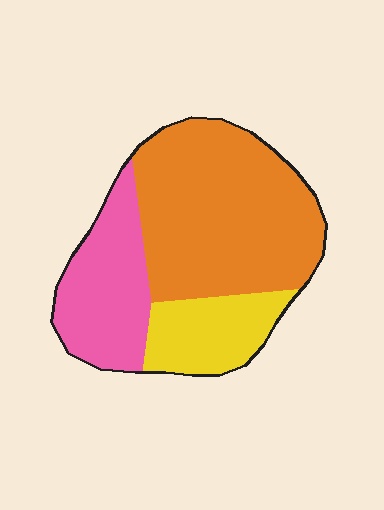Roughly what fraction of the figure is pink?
Pink takes up about one quarter (1/4) of the figure.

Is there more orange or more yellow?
Orange.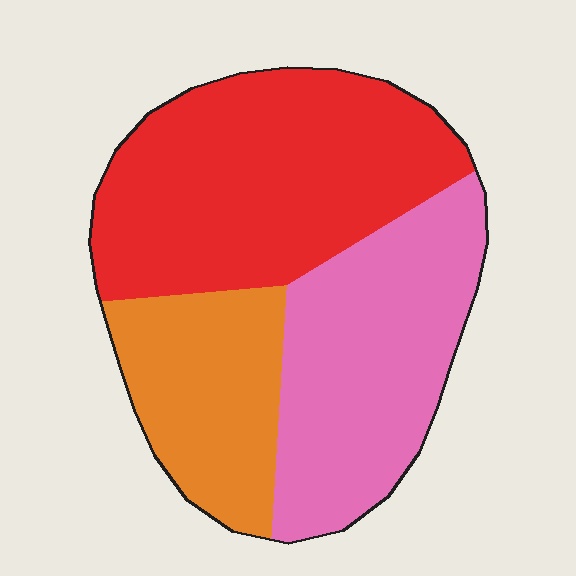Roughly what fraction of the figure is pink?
Pink covers roughly 35% of the figure.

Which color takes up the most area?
Red, at roughly 45%.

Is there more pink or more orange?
Pink.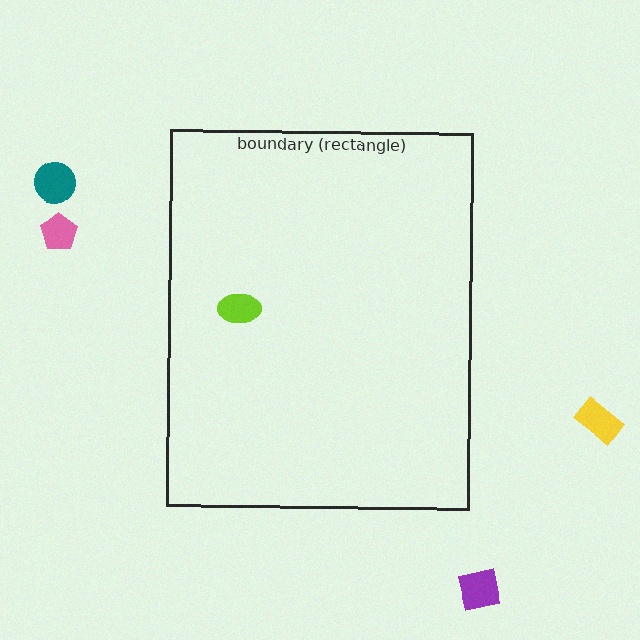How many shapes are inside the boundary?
1 inside, 4 outside.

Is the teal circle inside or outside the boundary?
Outside.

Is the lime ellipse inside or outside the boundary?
Inside.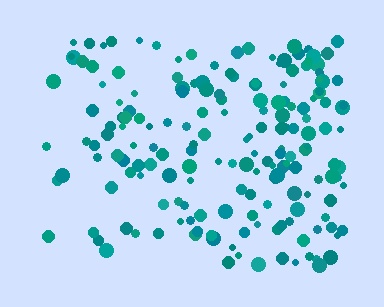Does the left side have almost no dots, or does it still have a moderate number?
Still a moderate number, just noticeably fewer than the right.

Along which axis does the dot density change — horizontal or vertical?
Horizontal.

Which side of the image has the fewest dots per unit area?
The left.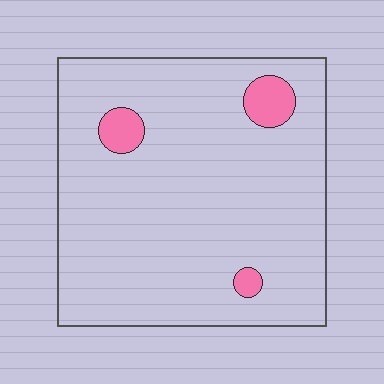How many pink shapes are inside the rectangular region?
3.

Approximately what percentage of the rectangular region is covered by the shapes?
Approximately 5%.